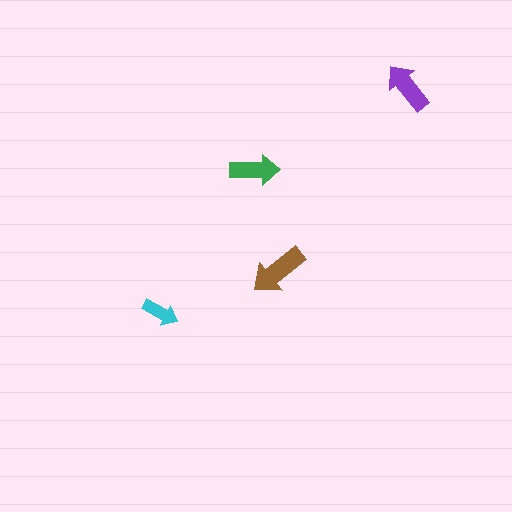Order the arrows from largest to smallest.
the brown one, the purple one, the green one, the cyan one.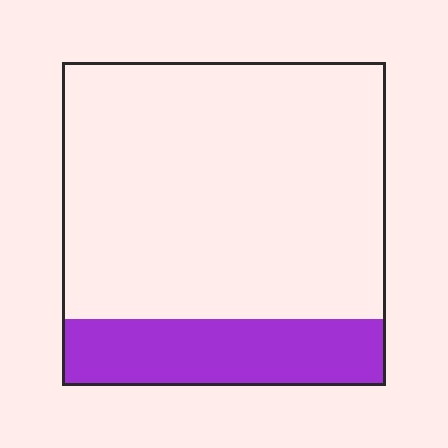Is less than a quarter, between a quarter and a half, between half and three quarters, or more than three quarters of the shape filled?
Less than a quarter.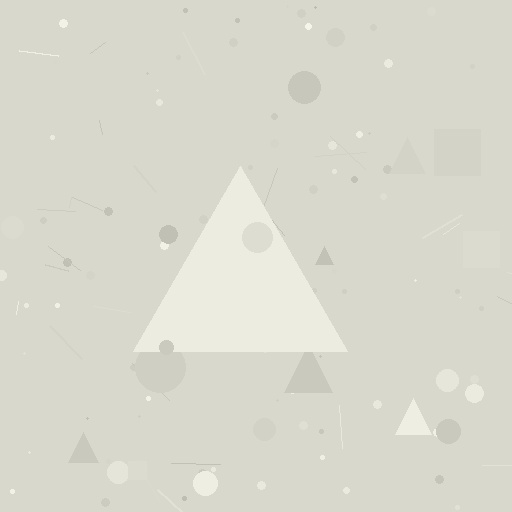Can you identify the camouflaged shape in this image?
The camouflaged shape is a triangle.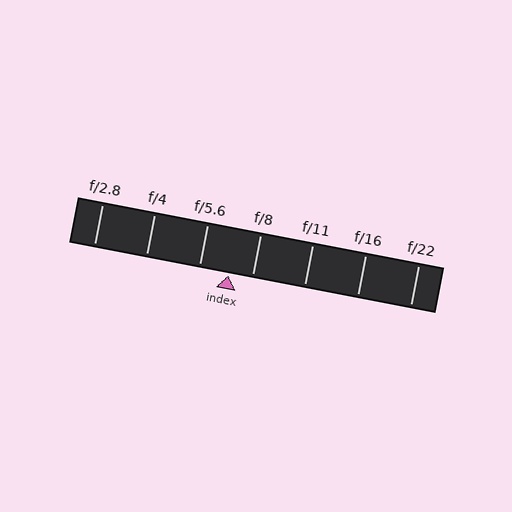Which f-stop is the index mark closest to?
The index mark is closest to f/8.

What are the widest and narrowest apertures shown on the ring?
The widest aperture shown is f/2.8 and the narrowest is f/22.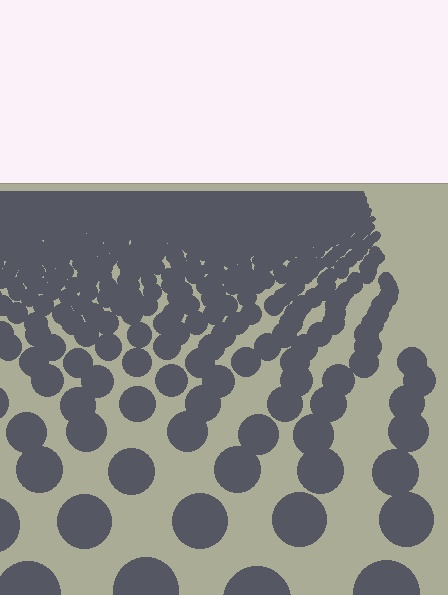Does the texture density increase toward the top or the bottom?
Density increases toward the top.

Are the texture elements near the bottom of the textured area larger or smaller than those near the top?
Larger. Near the bottom, elements are closer to the viewer and appear at a bigger on-screen size.